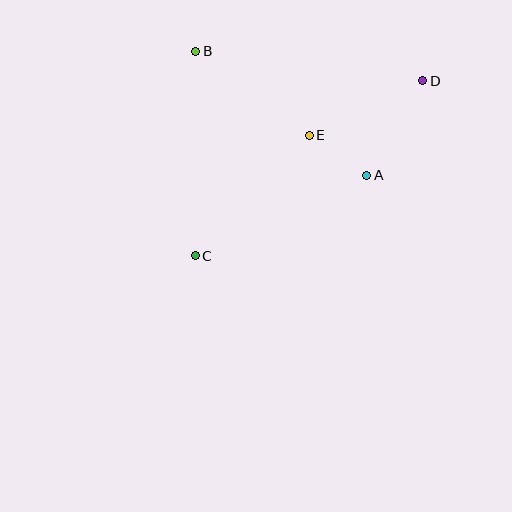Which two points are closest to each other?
Points A and E are closest to each other.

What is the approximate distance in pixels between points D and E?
The distance between D and E is approximately 126 pixels.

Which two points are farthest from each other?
Points C and D are farthest from each other.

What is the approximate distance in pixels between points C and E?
The distance between C and E is approximately 166 pixels.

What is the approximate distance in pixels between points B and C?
The distance between B and C is approximately 205 pixels.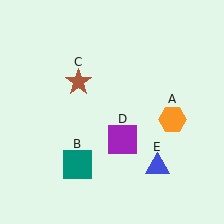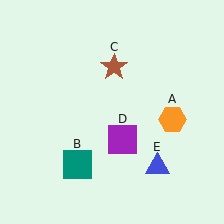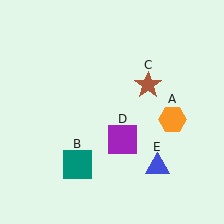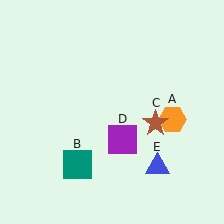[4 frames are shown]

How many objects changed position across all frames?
1 object changed position: brown star (object C).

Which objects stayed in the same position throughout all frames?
Orange hexagon (object A) and teal square (object B) and purple square (object D) and blue triangle (object E) remained stationary.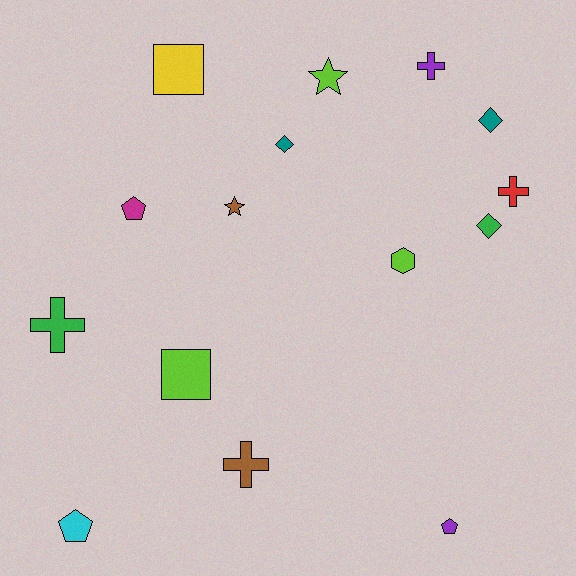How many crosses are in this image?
There are 4 crosses.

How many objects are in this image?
There are 15 objects.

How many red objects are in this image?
There is 1 red object.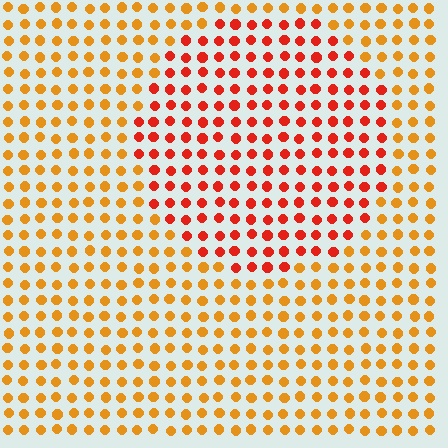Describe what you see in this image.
The image is filled with small orange elements in a uniform arrangement. A circle-shaped region is visible where the elements are tinted to a slightly different hue, forming a subtle color boundary.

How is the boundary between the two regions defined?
The boundary is defined purely by a slight shift in hue (about 33 degrees). Spacing, size, and orientation are identical on both sides.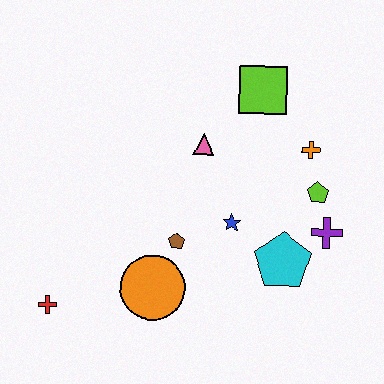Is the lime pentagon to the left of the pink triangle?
No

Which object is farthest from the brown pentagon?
The lime square is farthest from the brown pentagon.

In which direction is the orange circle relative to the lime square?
The orange circle is below the lime square.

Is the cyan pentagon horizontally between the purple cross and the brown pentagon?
Yes